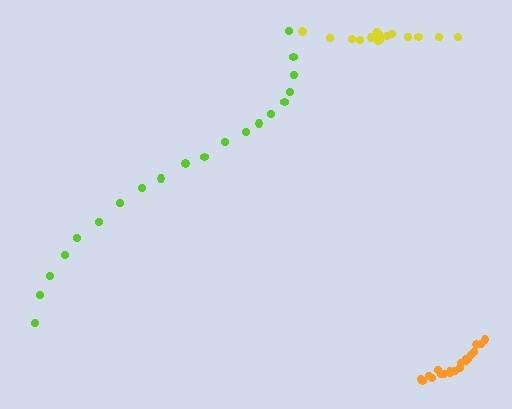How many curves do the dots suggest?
There are 3 distinct paths.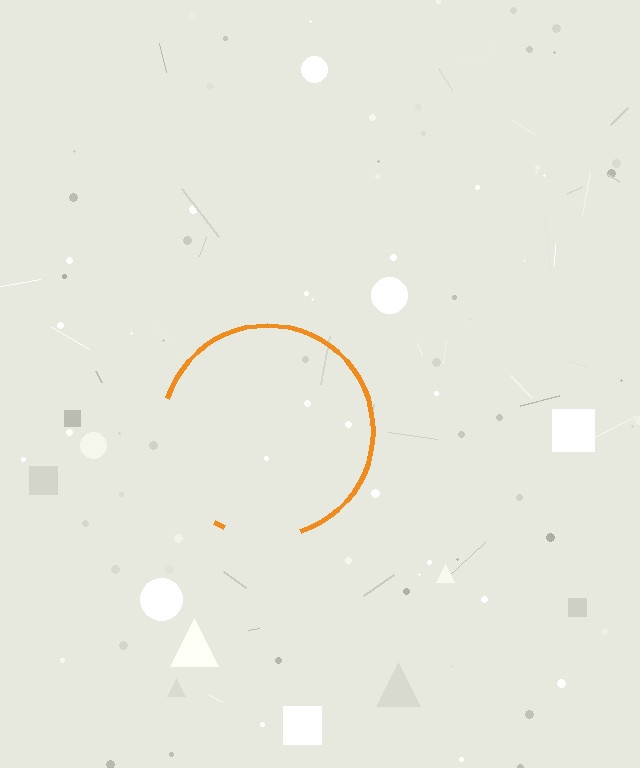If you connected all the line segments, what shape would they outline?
They would outline a circle.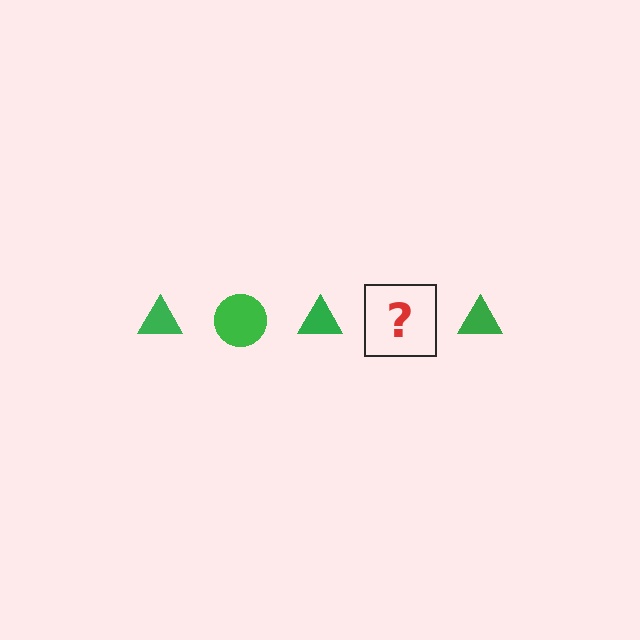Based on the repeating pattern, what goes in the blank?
The blank should be a green circle.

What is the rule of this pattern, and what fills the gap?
The rule is that the pattern cycles through triangle, circle shapes in green. The gap should be filled with a green circle.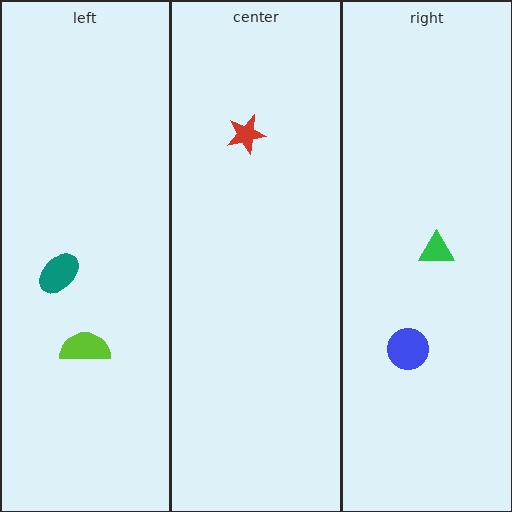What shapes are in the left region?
The teal ellipse, the lime semicircle.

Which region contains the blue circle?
The right region.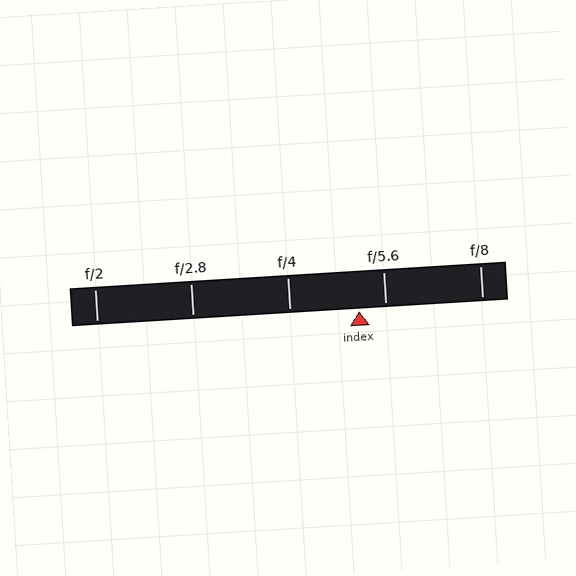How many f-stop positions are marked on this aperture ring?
There are 5 f-stop positions marked.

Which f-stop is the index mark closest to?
The index mark is closest to f/5.6.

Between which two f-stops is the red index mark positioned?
The index mark is between f/4 and f/5.6.